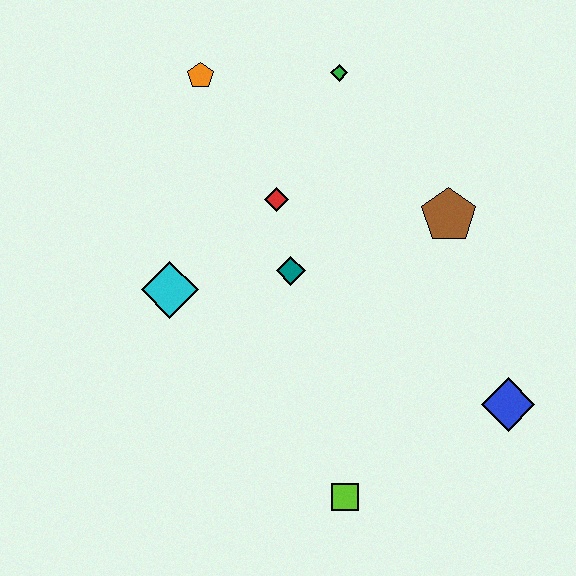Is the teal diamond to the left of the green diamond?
Yes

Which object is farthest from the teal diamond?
The blue diamond is farthest from the teal diamond.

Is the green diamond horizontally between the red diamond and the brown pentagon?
Yes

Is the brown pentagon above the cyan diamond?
Yes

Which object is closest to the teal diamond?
The red diamond is closest to the teal diamond.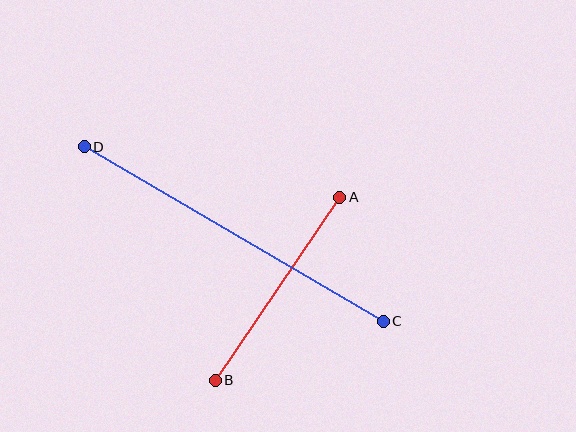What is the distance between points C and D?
The distance is approximately 346 pixels.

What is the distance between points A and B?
The distance is approximately 221 pixels.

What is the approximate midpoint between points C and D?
The midpoint is at approximately (234, 234) pixels.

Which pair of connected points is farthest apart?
Points C and D are farthest apart.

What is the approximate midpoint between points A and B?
The midpoint is at approximately (278, 289) pixels.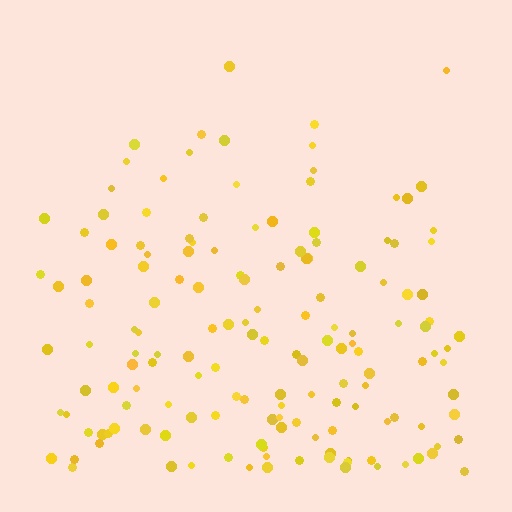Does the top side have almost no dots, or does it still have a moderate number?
Still a moderate number, just noticeably fewer than the bottom.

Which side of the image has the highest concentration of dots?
The bottom.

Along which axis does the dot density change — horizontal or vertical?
Vertical.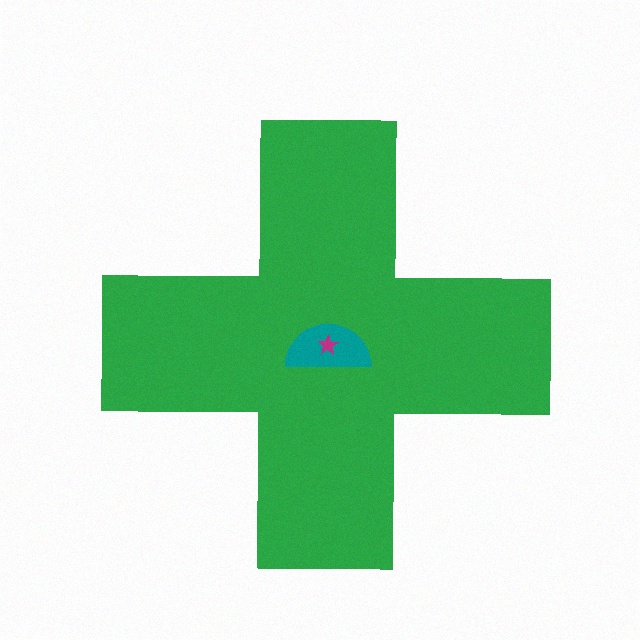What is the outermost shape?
The green cross.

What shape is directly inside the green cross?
The teal semicircle.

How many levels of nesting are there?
3.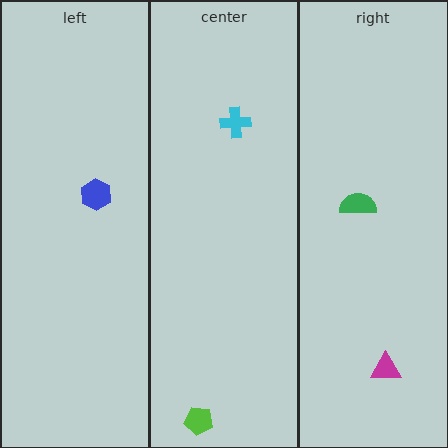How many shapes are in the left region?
1.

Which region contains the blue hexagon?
The left region.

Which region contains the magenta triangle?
The right region.